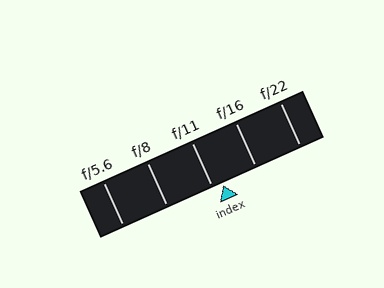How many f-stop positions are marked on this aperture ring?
There are 5 f-stop positions marked.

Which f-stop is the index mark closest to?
The index mark is closest to f/11.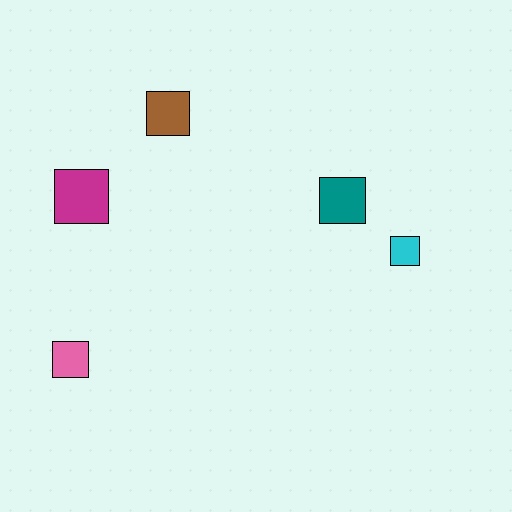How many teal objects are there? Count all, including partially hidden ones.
There is 1 teal object.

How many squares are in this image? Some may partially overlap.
There are 5 squares.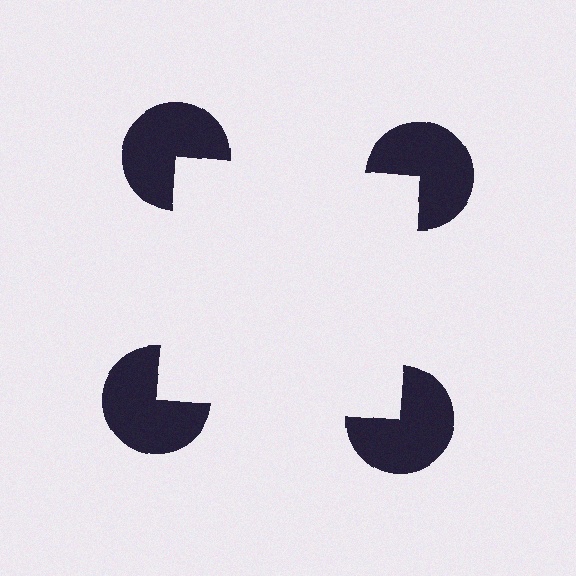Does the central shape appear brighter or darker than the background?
It typically appears slightly brighter than the background, even though no actual brightness change is drawn.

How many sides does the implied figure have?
4 sides.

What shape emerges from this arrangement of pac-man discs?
An illusory square — its edges are inferred from the aligned wedge cuts in the pac-man discs, not physically drawn.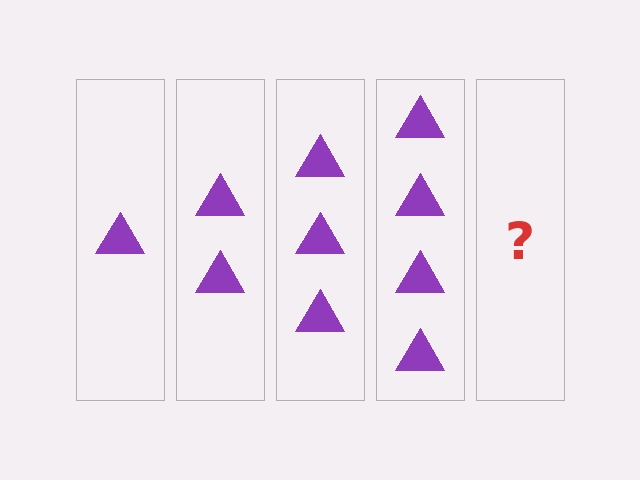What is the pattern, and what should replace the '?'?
The pattern is that each step adds one more triangle. The '?' should be 5 triangles.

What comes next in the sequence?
The next element should be 5 triangles.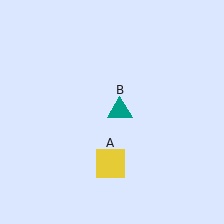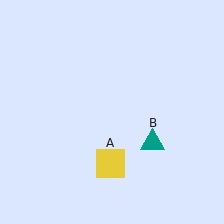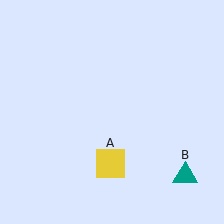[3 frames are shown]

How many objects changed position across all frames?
1 object changed position: teal triangle (object B).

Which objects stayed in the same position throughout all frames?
Yellow square (object A) remained stationary.